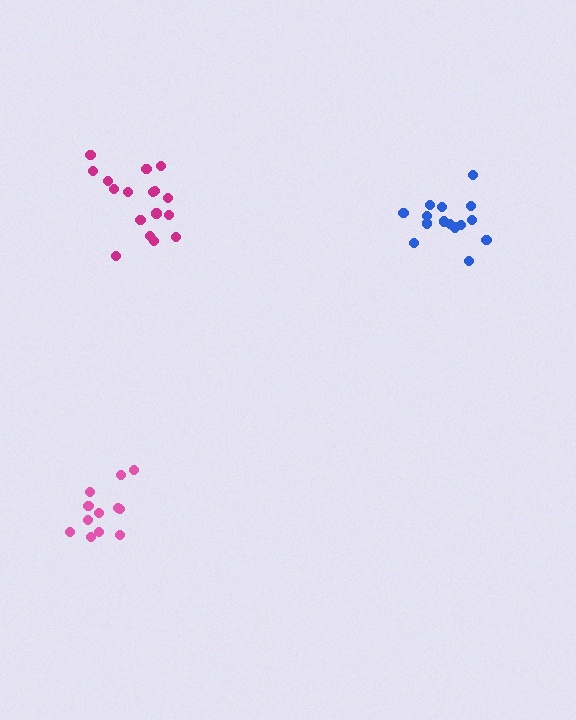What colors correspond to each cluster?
The clusters are colored: pink, blue, magenta.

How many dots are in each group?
Group 1: 12 dots, Group 2: 15 dots, Group 3: 17 dots (44 total).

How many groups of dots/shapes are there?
There are 3 groups.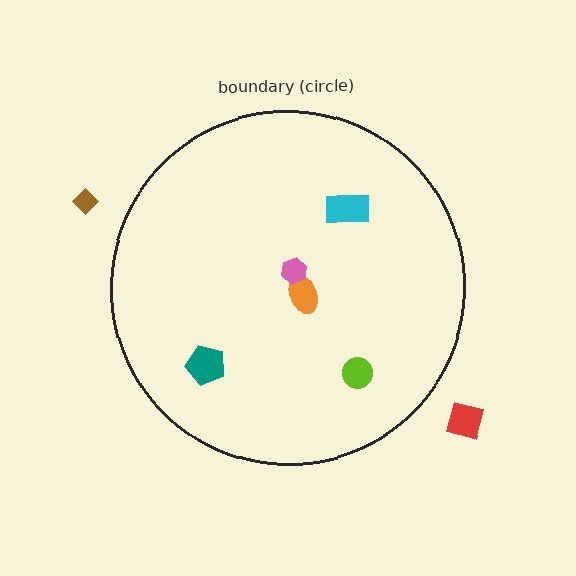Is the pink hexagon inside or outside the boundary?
Inside.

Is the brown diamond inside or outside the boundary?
Outside.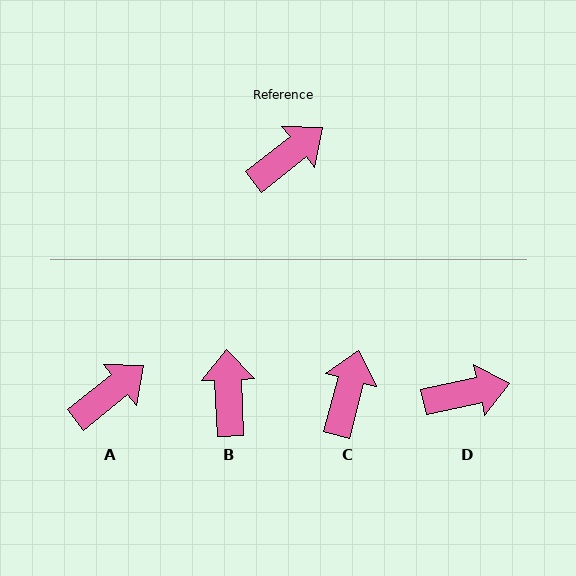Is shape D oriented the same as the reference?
No, it is off by about 26 degrees.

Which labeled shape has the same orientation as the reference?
A.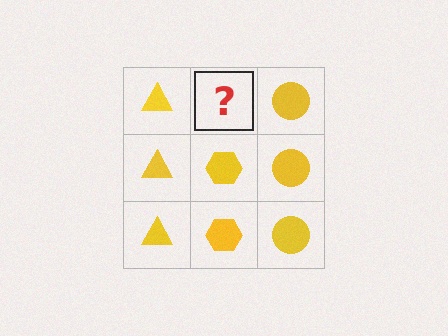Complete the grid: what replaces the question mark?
The question mark should be replaced with a yellow hexagon.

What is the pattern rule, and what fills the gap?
The rule is that each column has a consistent shape. The gap should be filled with a yellow hexagon.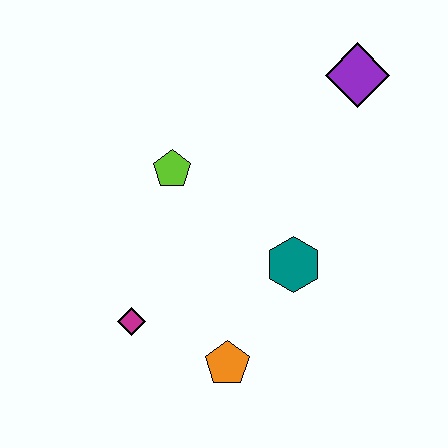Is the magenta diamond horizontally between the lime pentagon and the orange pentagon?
No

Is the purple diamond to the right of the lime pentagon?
Yes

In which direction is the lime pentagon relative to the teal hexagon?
The lime pentagon is to the left of the teal hexagon.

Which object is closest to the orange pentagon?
The magenta diamond is closest to the orange pentagon.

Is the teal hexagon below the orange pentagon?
No